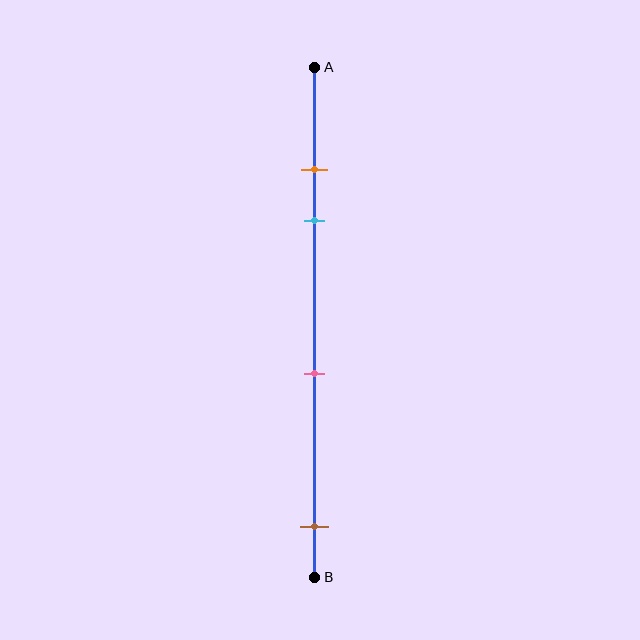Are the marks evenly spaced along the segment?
No, the marks are not evenly spaced.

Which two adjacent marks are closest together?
The orange and cyan marks are the closest adjacent pair.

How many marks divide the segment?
There are 4 marks dividing the segment.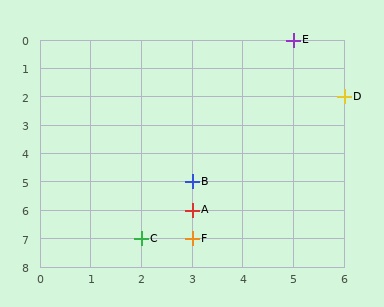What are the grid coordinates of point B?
Point B is at grid coordinates (3, 5).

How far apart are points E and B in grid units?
Points E and B are 2 columns and 5 rows apart (about 5.4 grid units diagonally).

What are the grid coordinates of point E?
Point E is at grid coordinates (5, 0).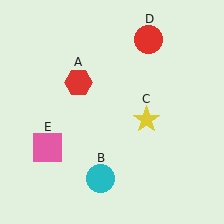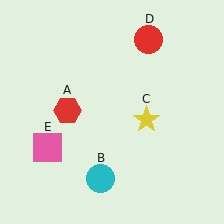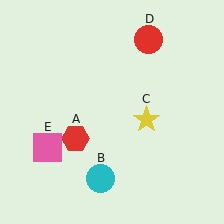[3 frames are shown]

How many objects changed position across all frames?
1 object changed position: red hexagon (object A).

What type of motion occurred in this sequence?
The red hexagon (object A) rotated counterclockwise around the center of the scene.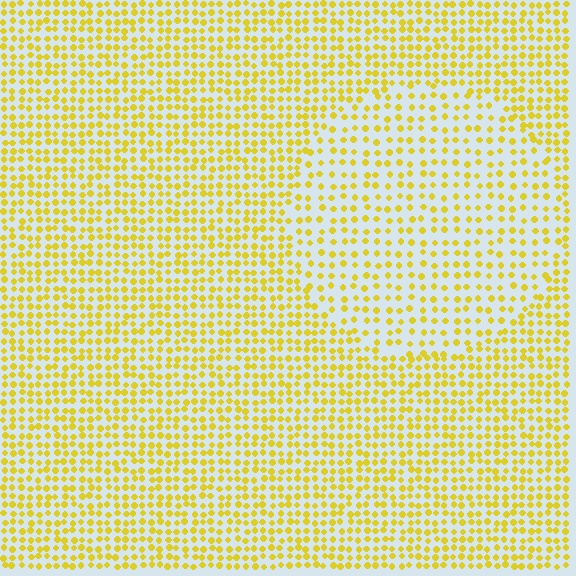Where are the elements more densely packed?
The elements are more densely packed outside the circle boundary.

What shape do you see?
I see a circle.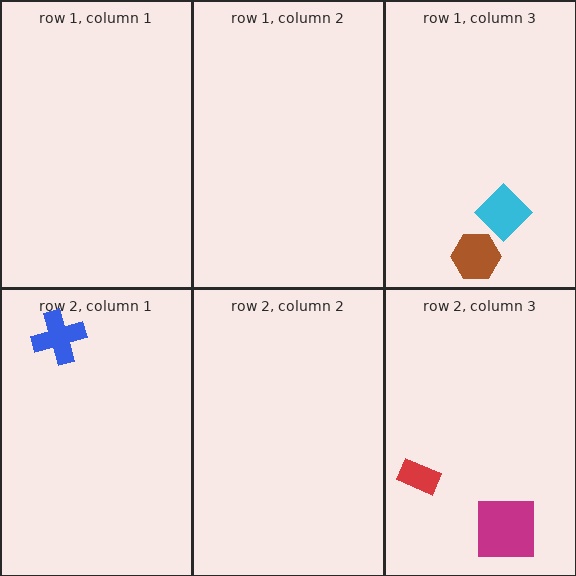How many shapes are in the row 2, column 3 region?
2.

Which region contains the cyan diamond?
The row 1, column 3 region.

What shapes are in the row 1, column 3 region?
The brown hexagon, the cyan diamond.